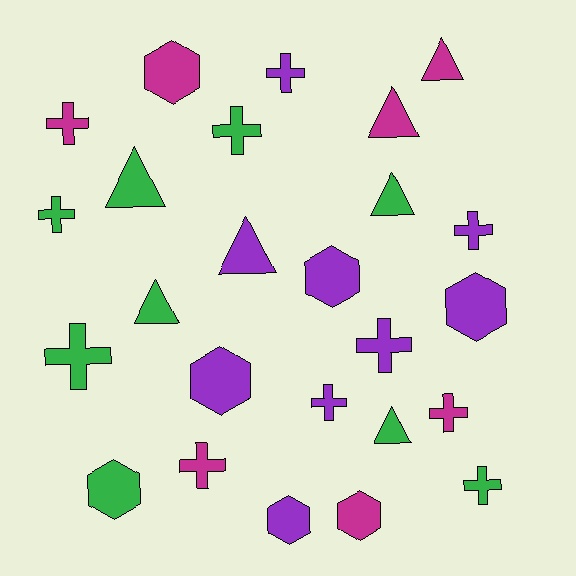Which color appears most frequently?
Purple, with 9 objects.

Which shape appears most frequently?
Cross, with 11 objects.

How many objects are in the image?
There are 25 objects.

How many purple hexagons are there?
There are 4 purple hexagons.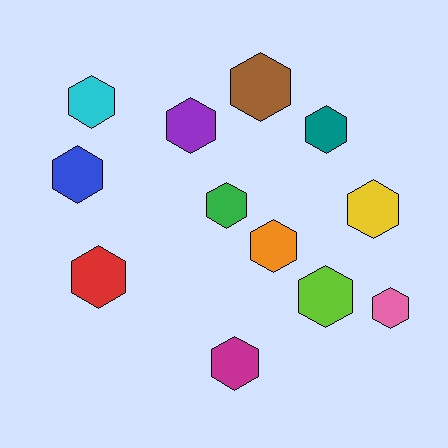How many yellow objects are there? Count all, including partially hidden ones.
There is 1 yellow object.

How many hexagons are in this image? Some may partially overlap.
There are 12 hexagons.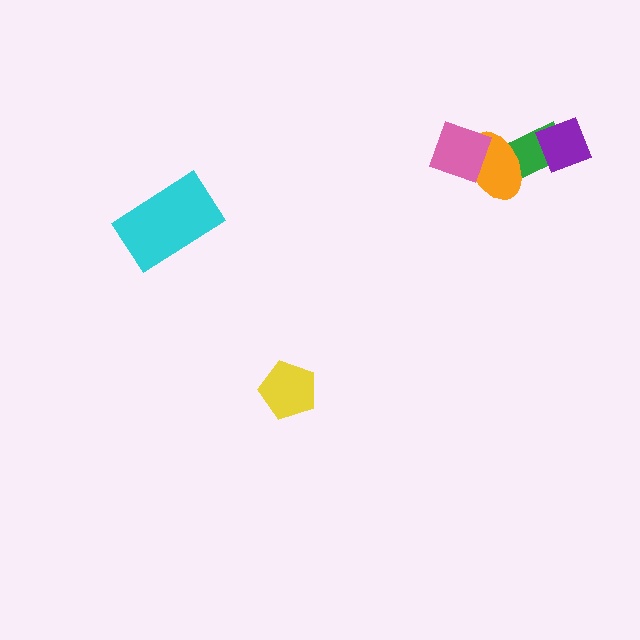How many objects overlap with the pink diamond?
1 object overlaps with the pink diamond.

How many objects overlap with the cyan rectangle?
0 objects overlap with the cyan rectangle.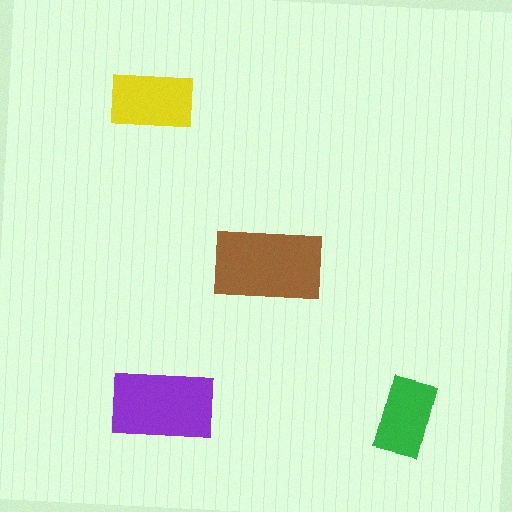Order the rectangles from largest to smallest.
the brown one, the purple one, the yellow one, the green one.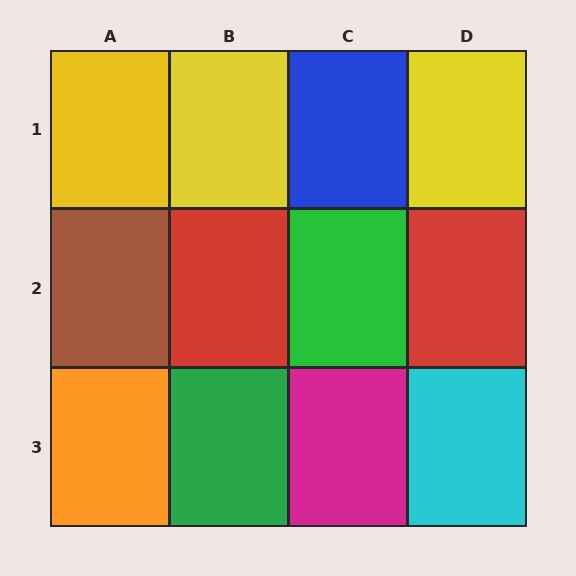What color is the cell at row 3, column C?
Magenta.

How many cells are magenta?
1 cell is magenta.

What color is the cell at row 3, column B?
Green.